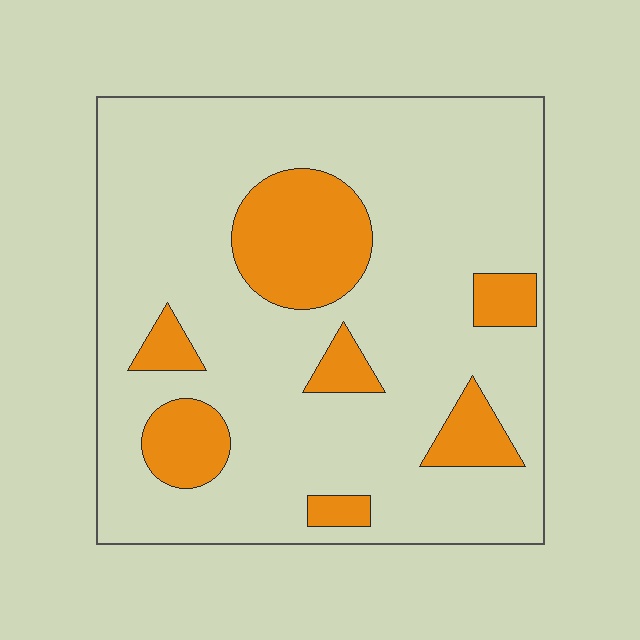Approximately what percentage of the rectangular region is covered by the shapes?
Approximately 20%.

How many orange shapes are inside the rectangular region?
7.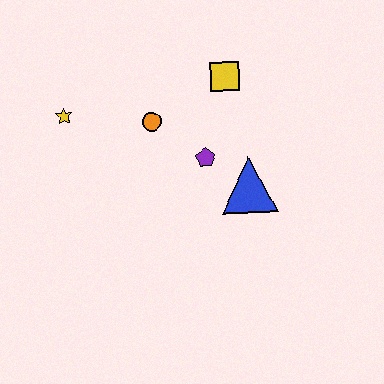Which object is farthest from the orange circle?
The blue triangle is farthest from the orange circle.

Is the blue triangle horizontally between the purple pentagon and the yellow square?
No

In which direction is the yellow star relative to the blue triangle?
The yellow star is to the left of the blue triangle.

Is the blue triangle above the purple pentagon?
No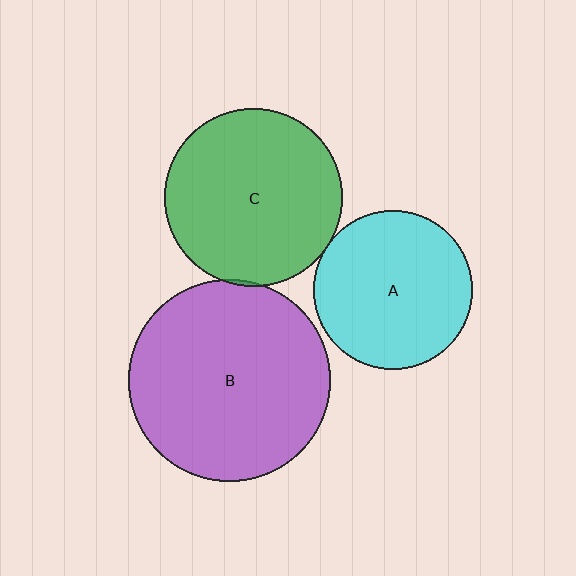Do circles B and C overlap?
Yes.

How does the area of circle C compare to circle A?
Approximately 1.3 times.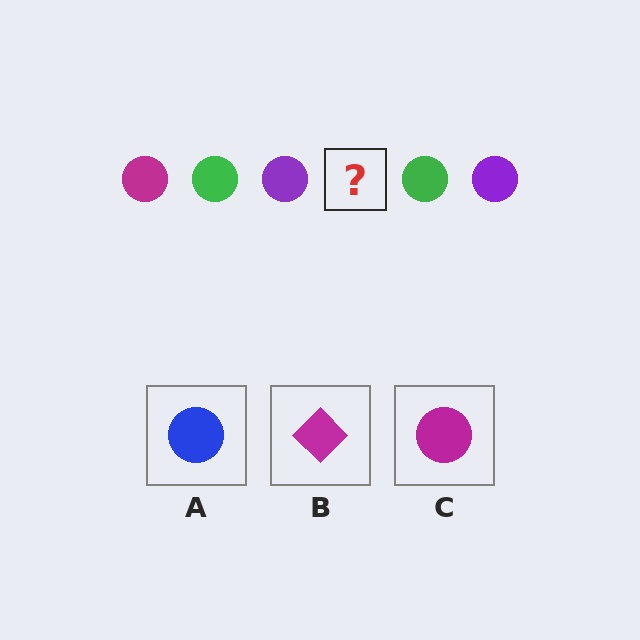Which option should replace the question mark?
Option C.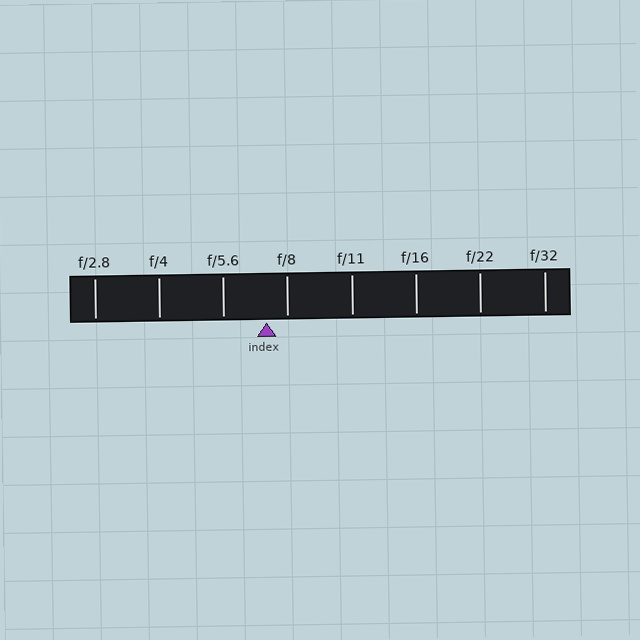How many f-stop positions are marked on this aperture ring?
There are 8 f-stop positions marked.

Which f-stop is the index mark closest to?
The index mark is closest to f/8.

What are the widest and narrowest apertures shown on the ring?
The widest aperture shown is f/2.8 and the narrowest is f/32.